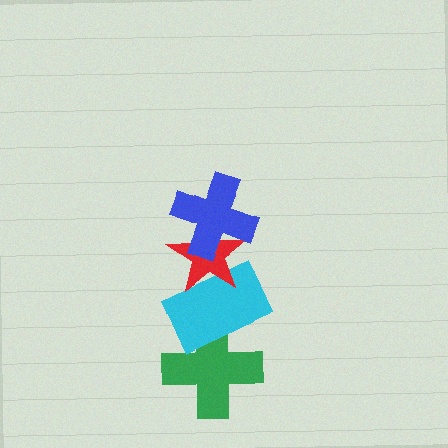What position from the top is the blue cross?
The blue cross is 1st from the top.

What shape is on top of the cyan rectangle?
The red star is on top of the cyan rectangle.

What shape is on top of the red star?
The blue cross is on top of the red star.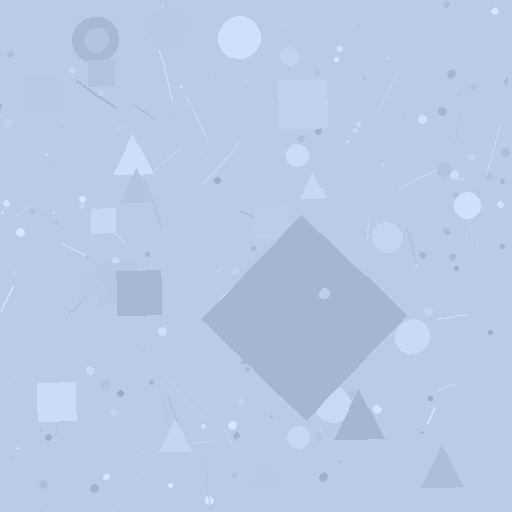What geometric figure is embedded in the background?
A diamond is embedded in the background.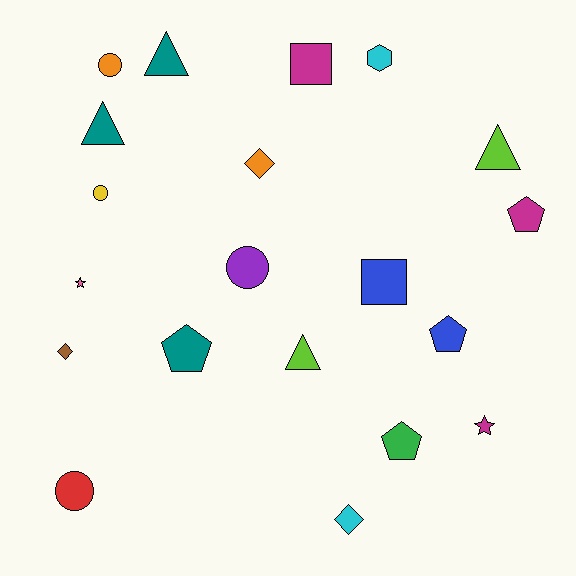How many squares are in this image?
There are 2 squares.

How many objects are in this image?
There are 20 objects.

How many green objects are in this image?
There is 1 green object.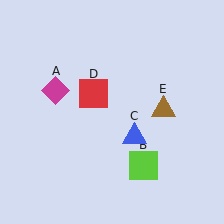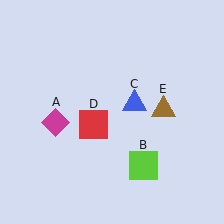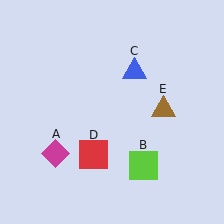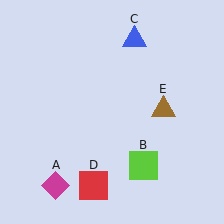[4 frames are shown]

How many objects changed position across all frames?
3 objects changed position: magenta diamond (object A), blue triangle (object C), red square (object D).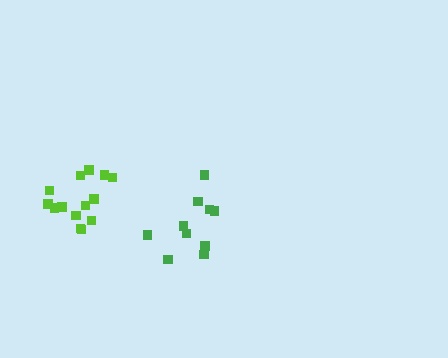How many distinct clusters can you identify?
There are 2 distinct clusters.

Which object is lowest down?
The green cluster is bottommost.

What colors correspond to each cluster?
The clusters are colored: lime, green.